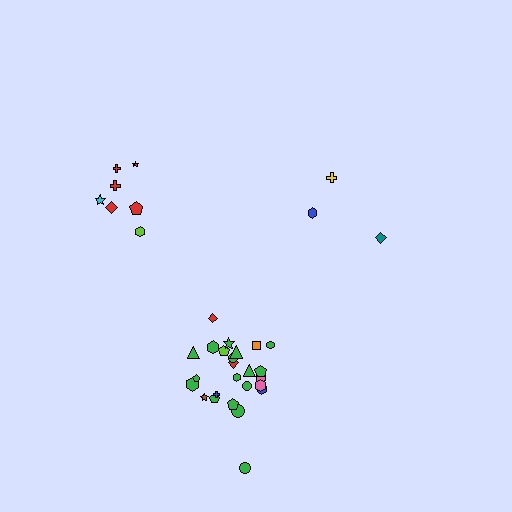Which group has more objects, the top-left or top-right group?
The top-left group.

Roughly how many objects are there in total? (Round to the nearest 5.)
Roughly 35 objects in total.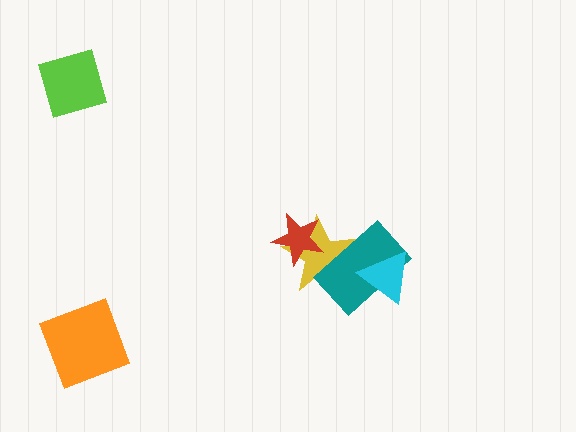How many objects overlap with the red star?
1 object overlaps with the red star.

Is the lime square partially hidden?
No, no other shape covers it.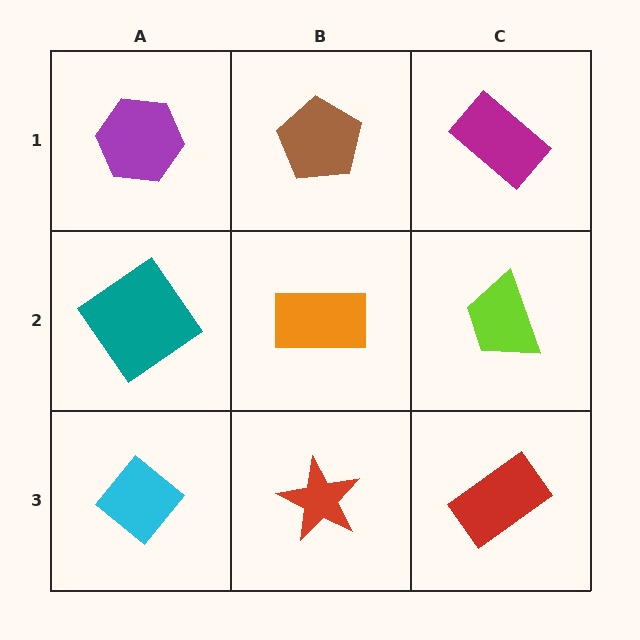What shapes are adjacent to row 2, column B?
A brown pentagon (row 1, column B), a red star (row 3, column B), a teal diamond (row 2, column A), a lime trapezoid (row 2, column C).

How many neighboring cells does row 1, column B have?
3.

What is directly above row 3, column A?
A teal diamond.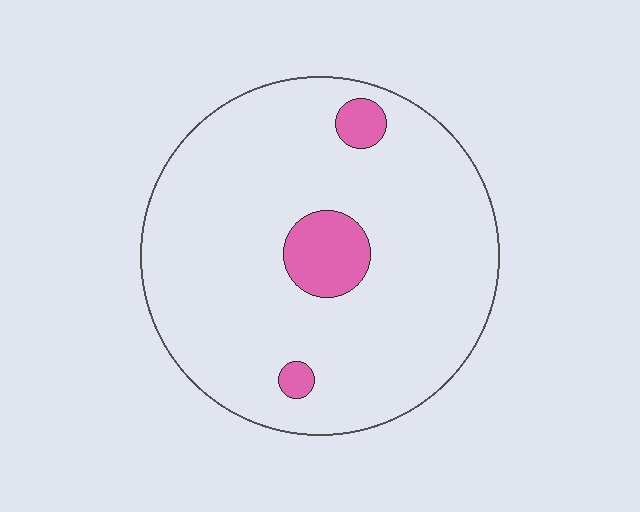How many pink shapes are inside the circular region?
3.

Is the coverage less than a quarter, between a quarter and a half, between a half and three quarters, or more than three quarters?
Less than a quarter.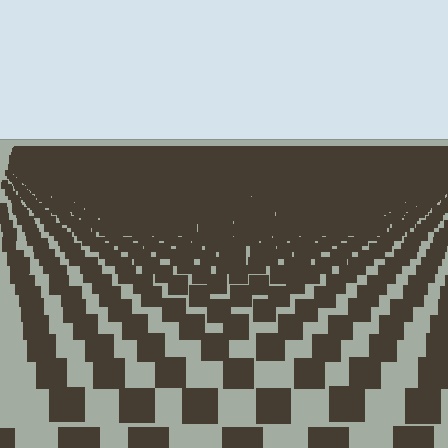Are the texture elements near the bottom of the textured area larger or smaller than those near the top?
Larger. Near the bottom, elements are closer to the viewer and appear at a bigger on-screen size.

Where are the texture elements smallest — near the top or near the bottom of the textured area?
Near the top.